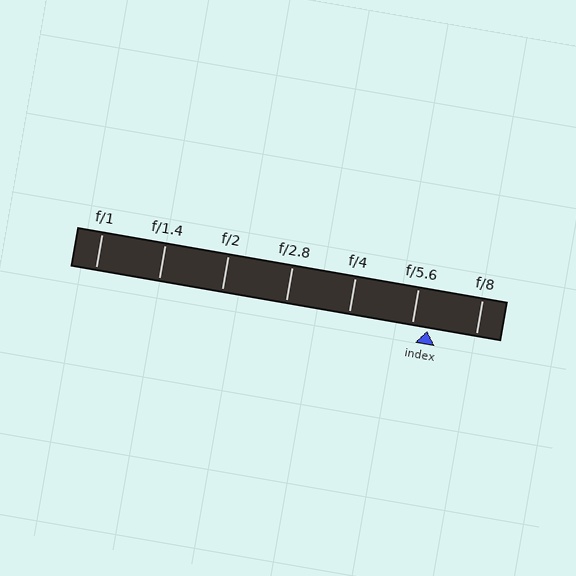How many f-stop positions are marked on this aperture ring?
There are 7 f-stop positions marked.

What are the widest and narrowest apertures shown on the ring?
The widest aperture shown is f/1 and the narrowest is f/8.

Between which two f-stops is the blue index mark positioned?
The index mark is between f/5.6 and f/8.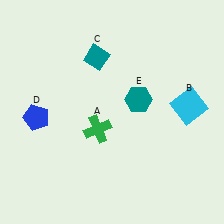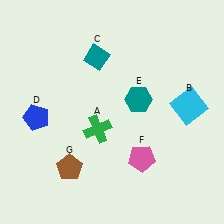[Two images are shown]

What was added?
A pink pentagon (F), a brown pentagon (G) were added in Image 2.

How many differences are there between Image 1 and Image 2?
There are 2 differences between the two images.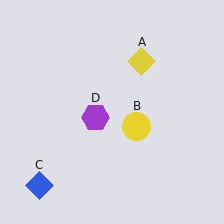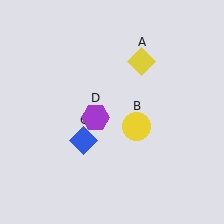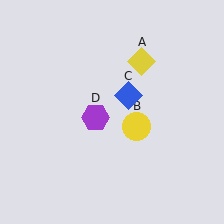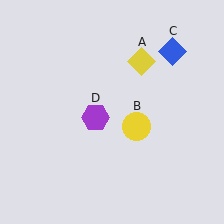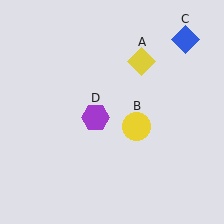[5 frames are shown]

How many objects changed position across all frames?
1 object changed position: blue diamond (object C).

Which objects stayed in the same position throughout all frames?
Yellow diamond (object A) and yellow circle (object B) and purple hexagon (object D) remained stationary.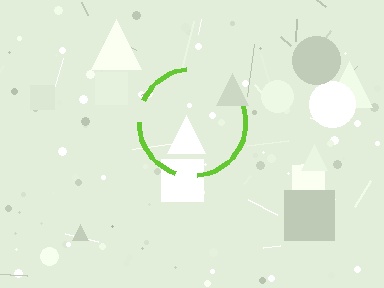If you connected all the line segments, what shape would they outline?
They would outline a circle.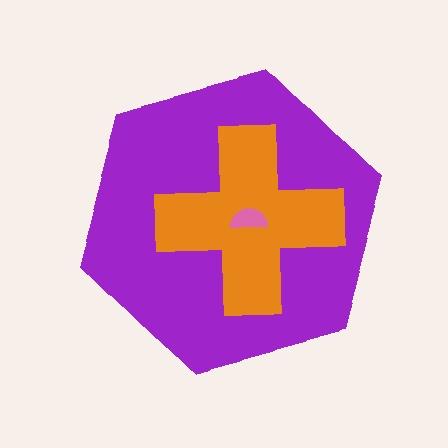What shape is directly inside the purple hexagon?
The orange cross.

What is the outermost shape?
The purple hexagon.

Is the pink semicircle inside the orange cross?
Yes.